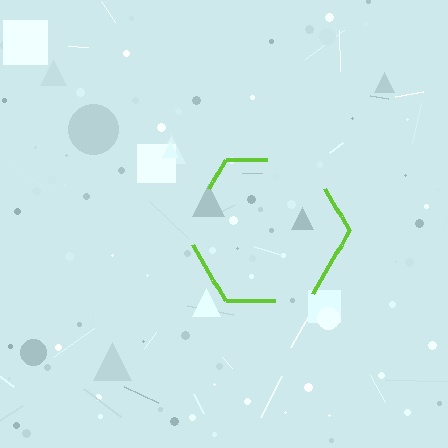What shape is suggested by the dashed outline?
The dashed outline suggests a hexagon.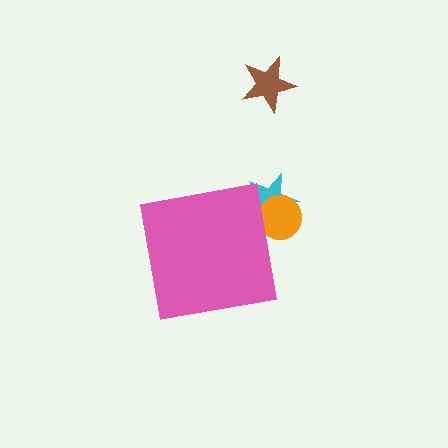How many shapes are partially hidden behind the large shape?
2 shapes are partially hidden.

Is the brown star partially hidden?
No, the brown star is fully visible.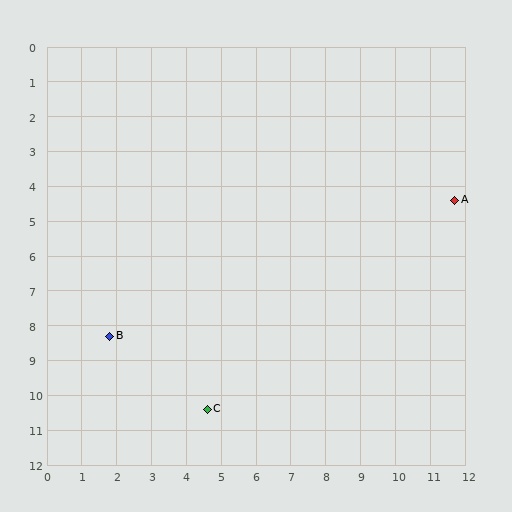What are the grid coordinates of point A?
Point A is at approximately (11.7, 4.4).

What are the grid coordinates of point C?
Point C is at approximately (4.6, 10.4).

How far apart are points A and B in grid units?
Points A and B are about 10.6 grid units apart.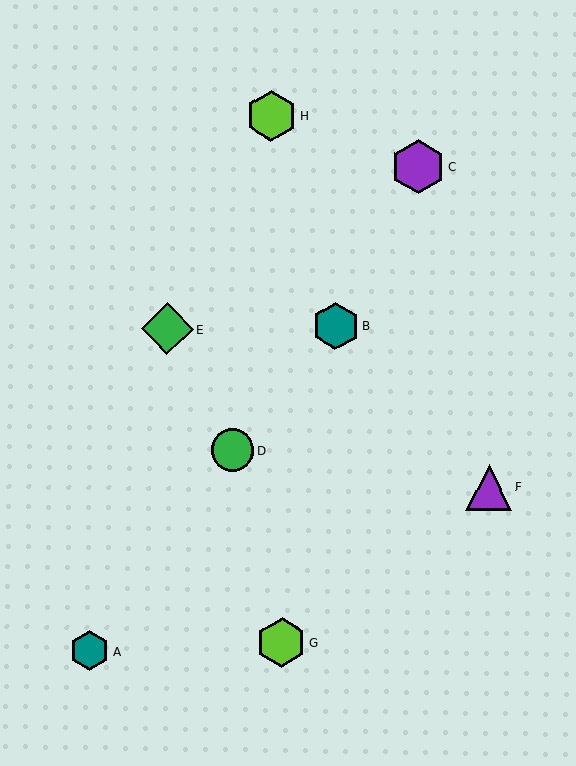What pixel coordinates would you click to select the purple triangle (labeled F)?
Click at (489, 487) to select the purple triangle F.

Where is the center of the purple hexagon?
The center of the purple hexagon is at (418, 167).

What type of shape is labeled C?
Shape C is a purple hexagon.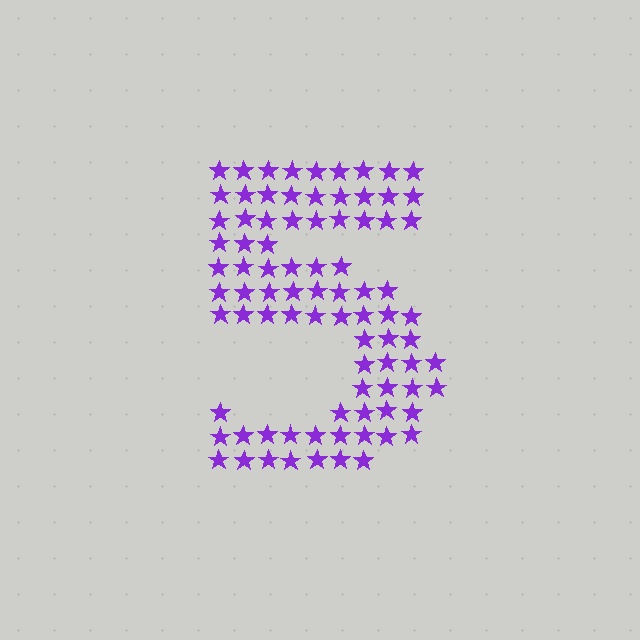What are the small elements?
The small elements are stars.